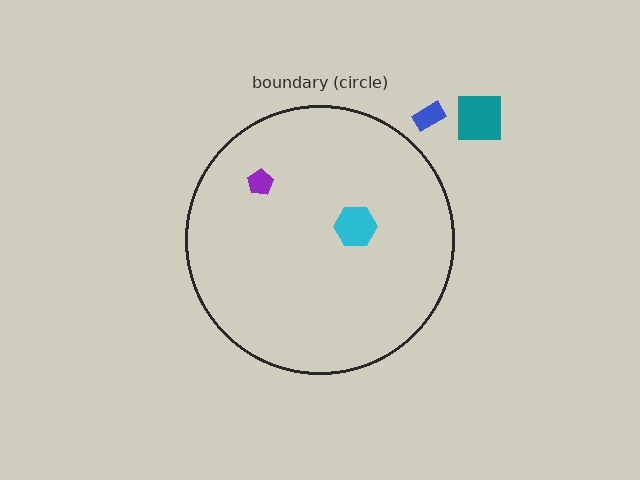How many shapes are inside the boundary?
2 inside, 2 outside.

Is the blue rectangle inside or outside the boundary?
Outside.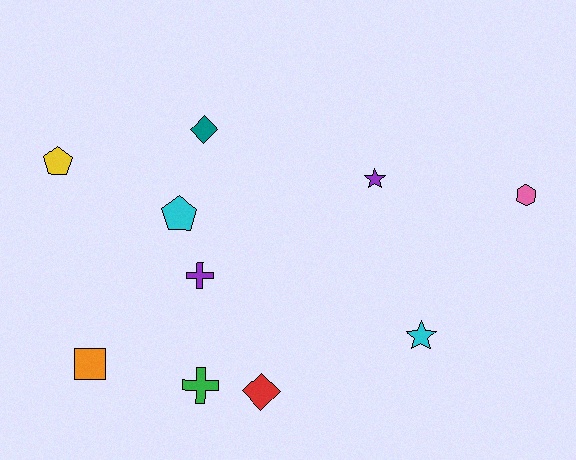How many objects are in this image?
There are 10 objects.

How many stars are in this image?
There are 2 stars.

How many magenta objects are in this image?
There are no magenta objects.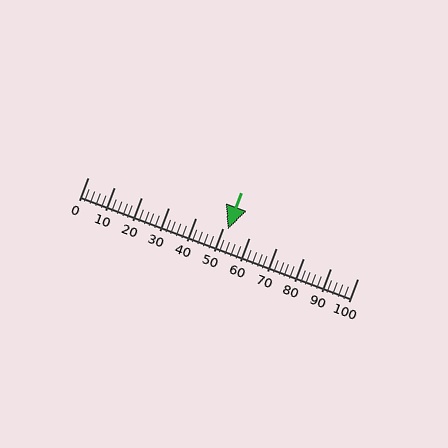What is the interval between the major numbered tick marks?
The major tick marks are spaced 10 units apart.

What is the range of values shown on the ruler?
The ruler shows values from 0 to 100.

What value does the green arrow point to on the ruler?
The green arrow points to approximately 52.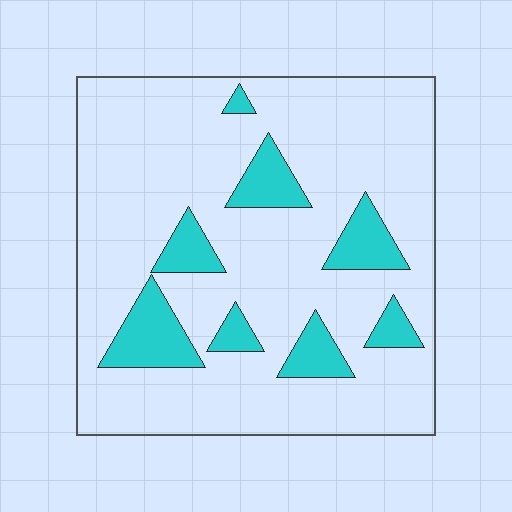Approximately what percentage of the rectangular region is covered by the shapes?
Approximately 15%.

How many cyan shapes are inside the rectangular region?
8.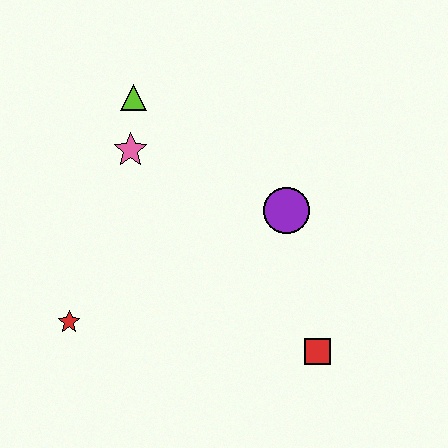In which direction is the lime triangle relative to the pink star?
The lime triangle is above the pink star.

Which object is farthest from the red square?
The lime triangle is farthest from the red square.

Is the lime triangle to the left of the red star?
No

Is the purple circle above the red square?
Yes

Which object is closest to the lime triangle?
The pink star is closest to the lime triangle.